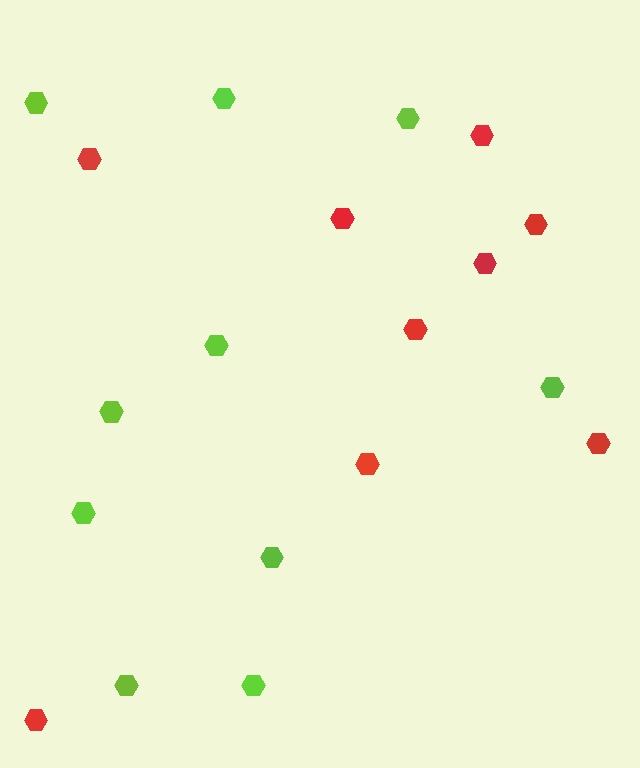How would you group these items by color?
There are 2 groups: one group of lime hexagons (10) and one group of red hexagons (9).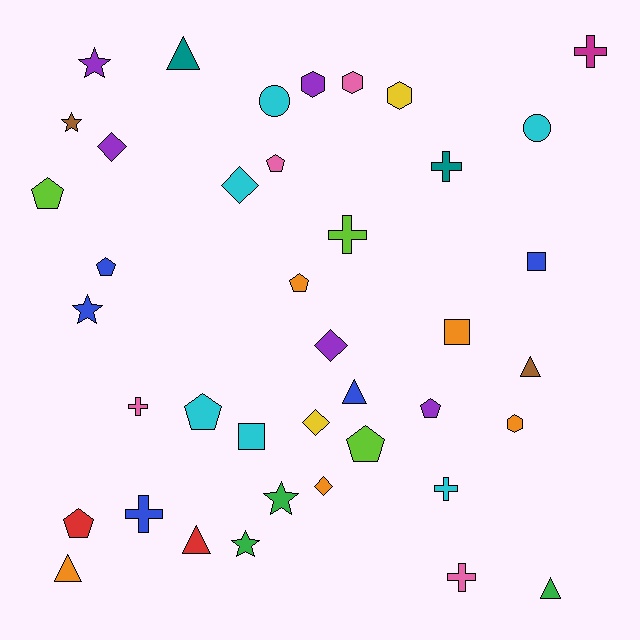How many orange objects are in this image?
There are 5 orange objects.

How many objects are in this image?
There are 40 objects.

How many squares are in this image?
There are 3 squares.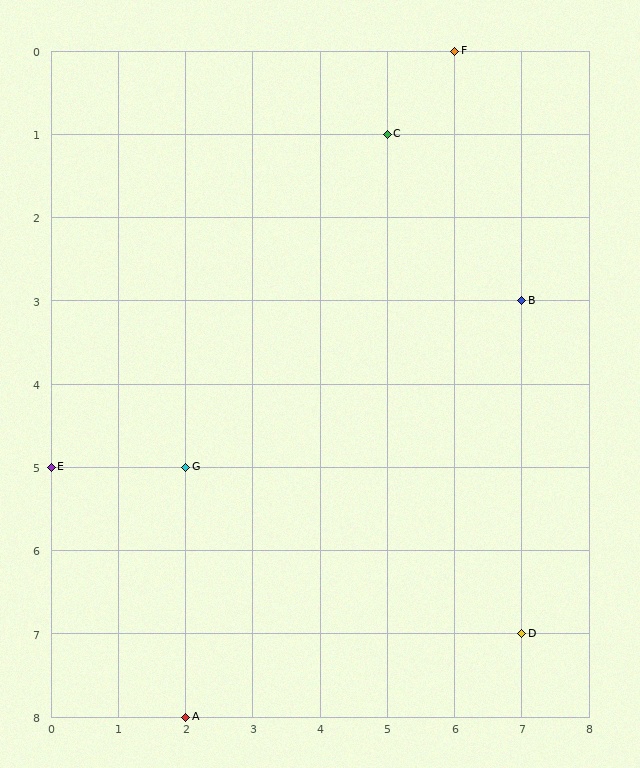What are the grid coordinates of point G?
Point G is at grid coordinates (2, 5).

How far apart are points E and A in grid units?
Points E and A are 2 columns and 3 rows apart (about 3.6 grid units diagonally).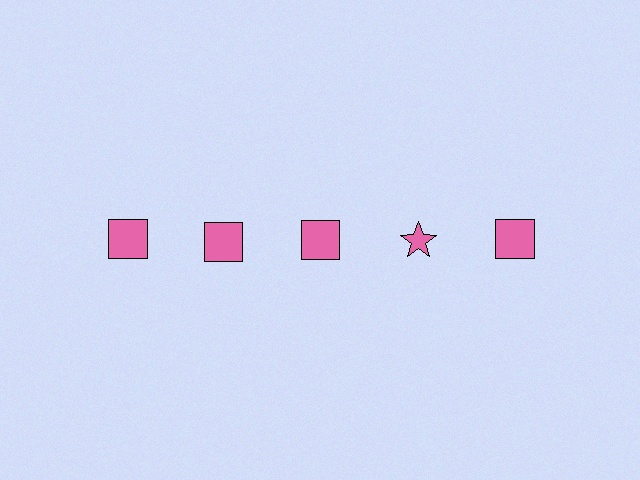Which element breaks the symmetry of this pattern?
The pink star in the top row, second from right column breaks the symmetry. All other shapes are pink squares.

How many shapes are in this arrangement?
There are 5 shapes arranged in a grid pattern.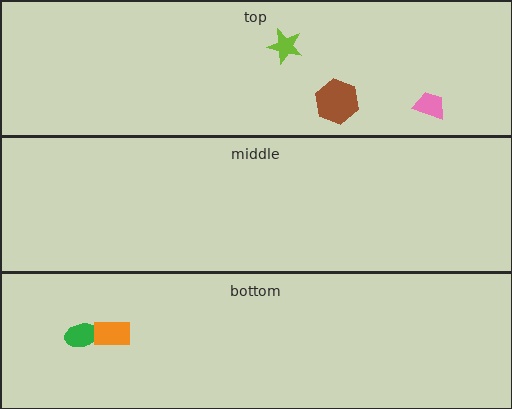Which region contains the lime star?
The top region.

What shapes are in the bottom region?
The green ellipse, the orange rectangle.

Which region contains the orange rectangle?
The bottom region.